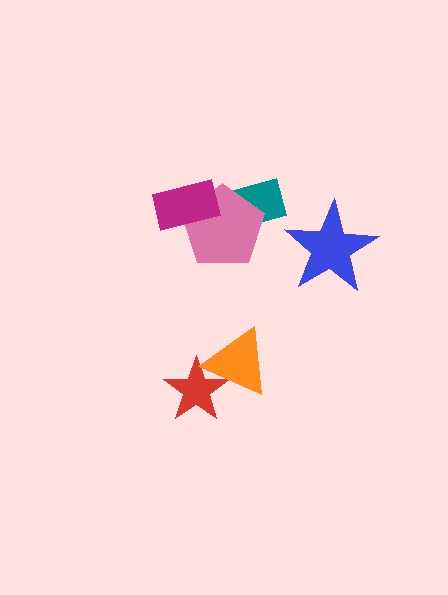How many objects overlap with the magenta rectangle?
1 object overlaps with the magenta rectangle.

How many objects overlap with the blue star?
0 objects overlap with the blue star.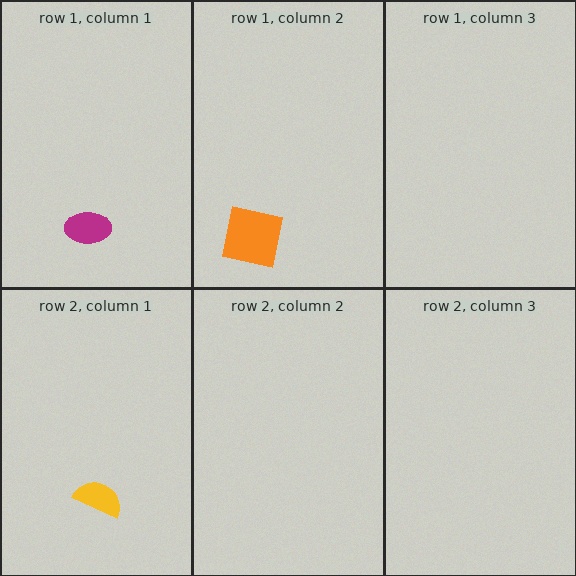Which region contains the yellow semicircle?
The row 2, column 1 region.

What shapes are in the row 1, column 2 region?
The orange square.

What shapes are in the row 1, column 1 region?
The magenta ellipse.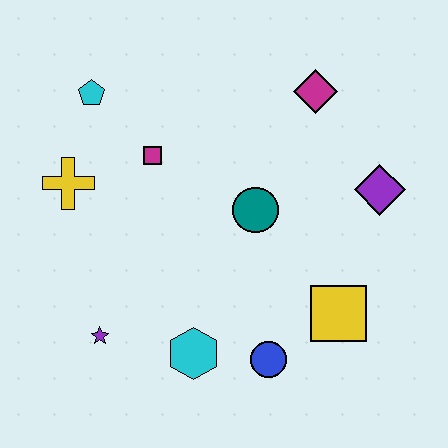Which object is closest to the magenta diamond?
The purple diamond is closest to the magenta diamond.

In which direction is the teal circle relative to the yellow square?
The teal circle is above the yellow square.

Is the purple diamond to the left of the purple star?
No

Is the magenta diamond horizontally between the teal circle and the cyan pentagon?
No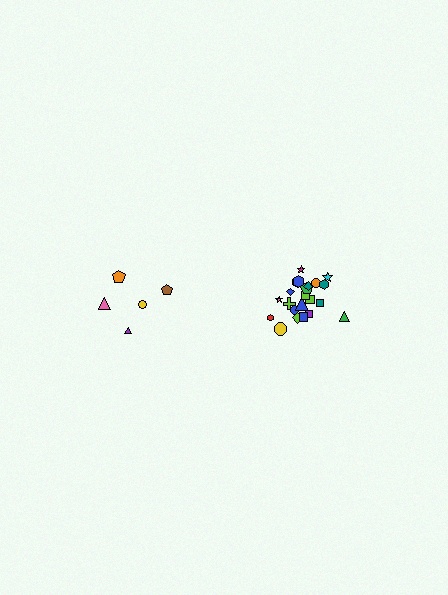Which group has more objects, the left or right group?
The right group.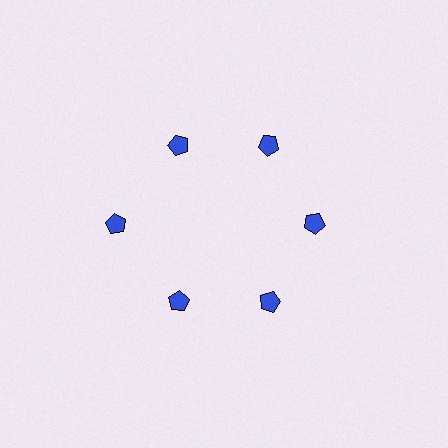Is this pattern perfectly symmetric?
No. The 6 blue pentagons are arranged in a ring, but one element near the 9 o'clock position is pushed outward from the center, breaking the 6-fold rotational symmetry.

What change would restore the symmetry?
The symmetry would be restored by moving it inward, back onto the ring so that all 6 pentagons sit at equal angles and equal distance from the center.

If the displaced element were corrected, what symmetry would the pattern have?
It would have 6-fold rotational symmetry — the pattern would map onto itself every 60 degrees.